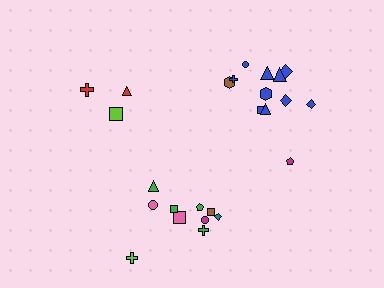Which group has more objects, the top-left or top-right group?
The top-right group.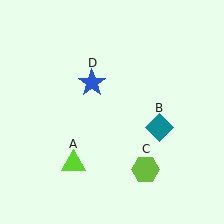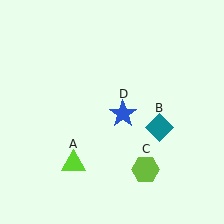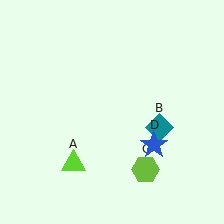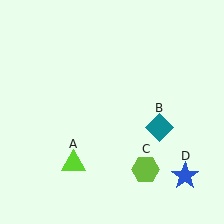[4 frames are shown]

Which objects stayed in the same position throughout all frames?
Lime triangle (object A) and teal diamond (object B) and lime hexagon (object C) remained stationary.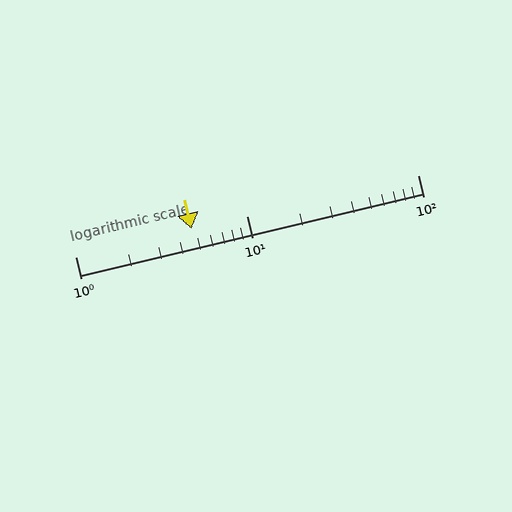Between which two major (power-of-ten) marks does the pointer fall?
The pointer is between 1 and 10.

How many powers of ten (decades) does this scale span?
The scale spans 2 decades, from 1 to 100.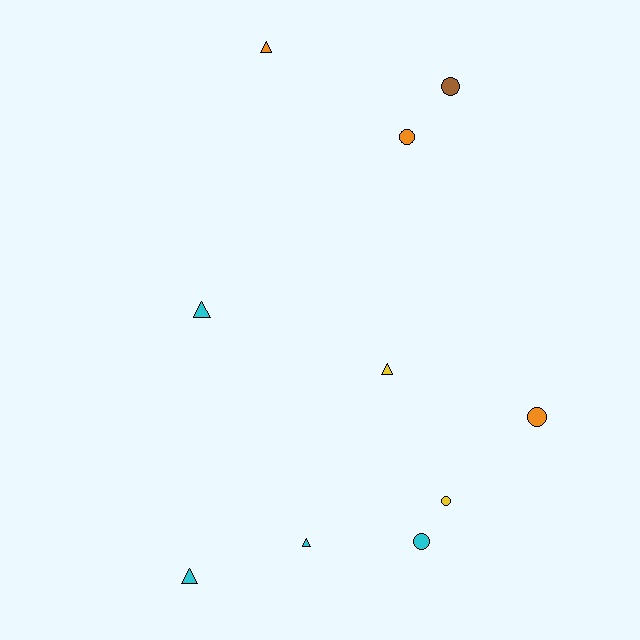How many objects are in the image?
There are 10 objects.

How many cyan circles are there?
There is 1 cyan circle.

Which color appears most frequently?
Cyan, with 4 objects.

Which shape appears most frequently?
Triangle, with 5 objects.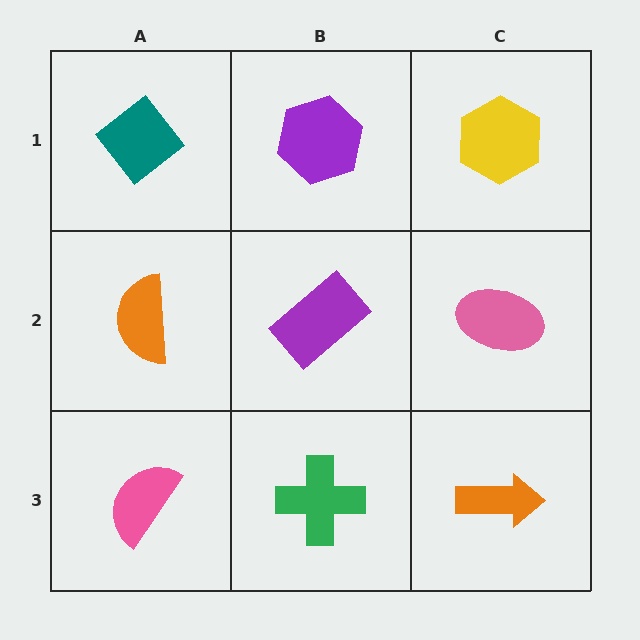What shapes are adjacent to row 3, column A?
An orange semicircle (row 2, column A), a green cross (row 3, column B).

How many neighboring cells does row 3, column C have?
2.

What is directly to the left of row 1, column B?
A teal diamond.